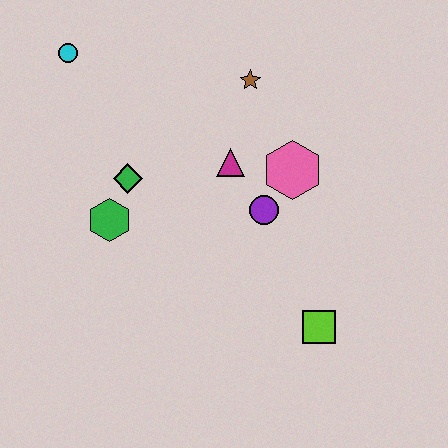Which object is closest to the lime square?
The purple circle is closest to the lime square.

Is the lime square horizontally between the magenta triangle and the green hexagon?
No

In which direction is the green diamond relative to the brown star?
The green diamond is to the left of the brown star.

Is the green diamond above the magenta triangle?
No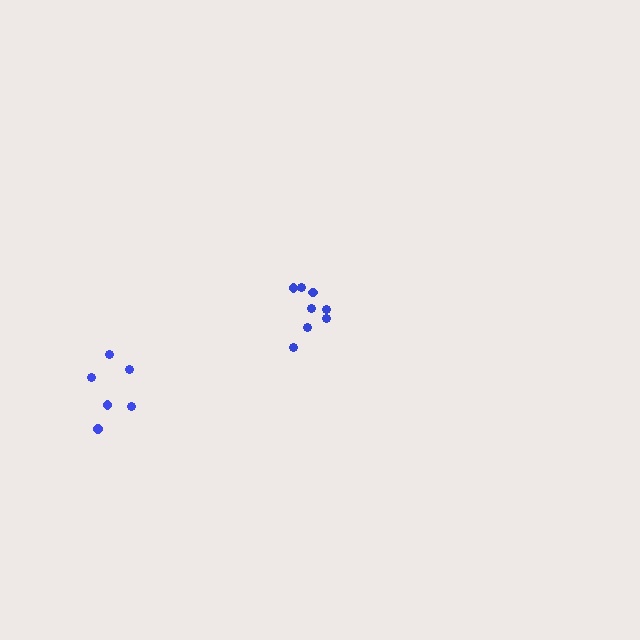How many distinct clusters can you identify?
There are 2 distinct clusters.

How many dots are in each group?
Group 1: 6 dots, Group 2: 8 dots (14 total).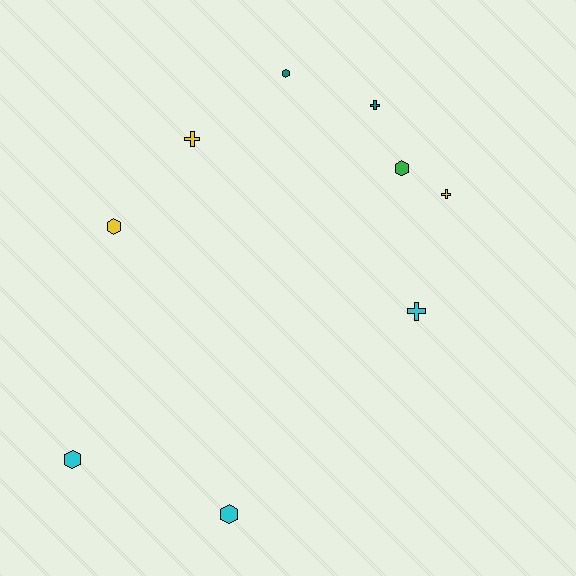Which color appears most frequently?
Cyan, with 3 objects.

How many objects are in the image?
There are 9 objects.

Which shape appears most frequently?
Hexagon, with 5 objects.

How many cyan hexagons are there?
There are 2 cyan hexagons.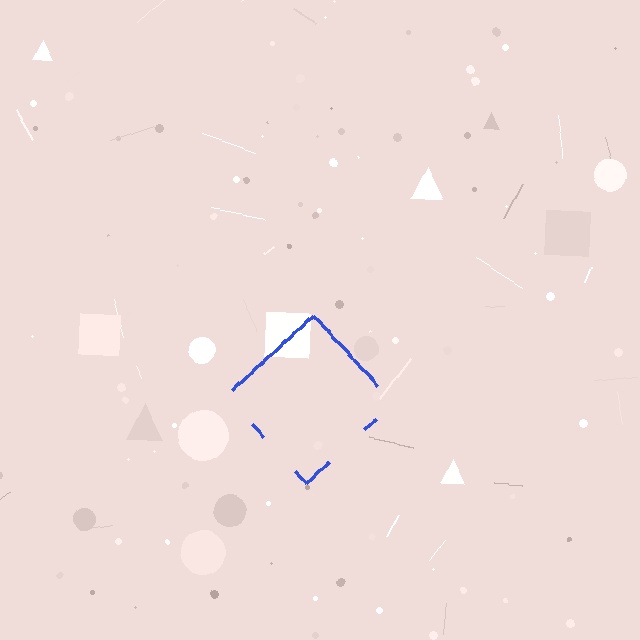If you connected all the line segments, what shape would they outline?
They would outline a diamond.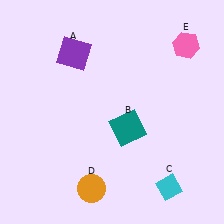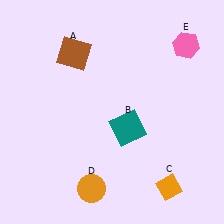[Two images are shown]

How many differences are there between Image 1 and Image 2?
There are 2 differences between the two images.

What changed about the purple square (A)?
In Image 1, A is purple. In Image 2, it changed to brown.